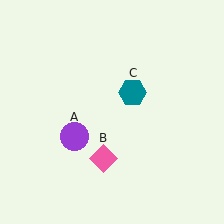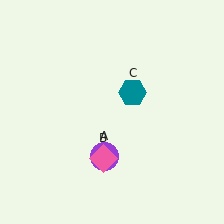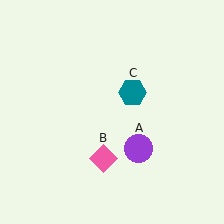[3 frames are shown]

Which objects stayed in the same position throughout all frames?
Pink diamond (object B) and teal hexagon (object C) remained stationary.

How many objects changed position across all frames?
1 object changed position: purple circle (object A).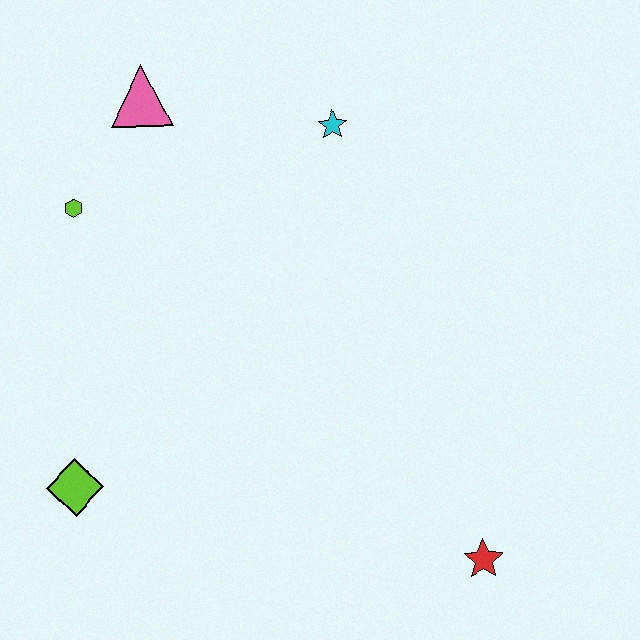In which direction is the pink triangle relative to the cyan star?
The pink triangle is to the left of the cyan star.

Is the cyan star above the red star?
Yes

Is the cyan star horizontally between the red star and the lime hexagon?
Yes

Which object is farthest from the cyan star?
The red star is farthest from the cyan star.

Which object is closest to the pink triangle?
The lime hexagon is closest to the pink triangle.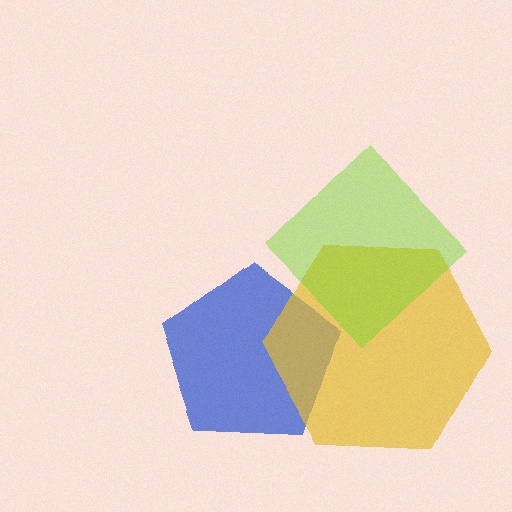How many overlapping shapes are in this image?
There are 3 overlapping shapes in the image.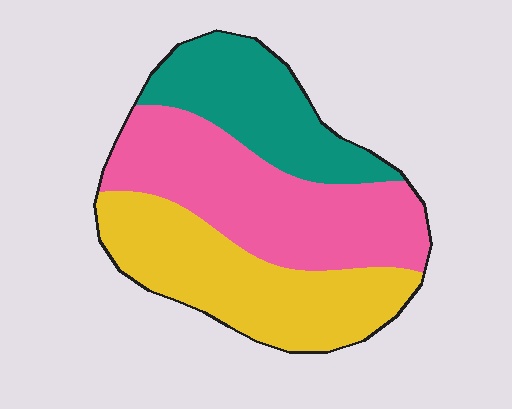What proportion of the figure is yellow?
Yellow covers around 35% of the figure.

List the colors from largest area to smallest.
From largest to smallest: pink, yellow, teal.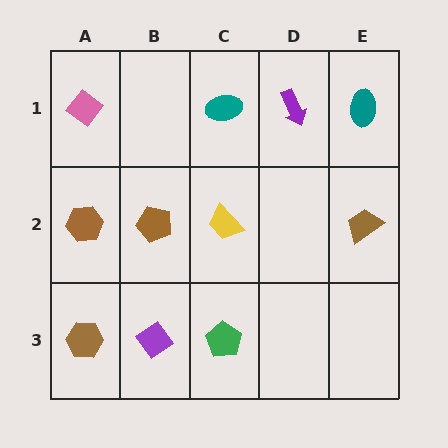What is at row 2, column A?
A brown hexagon.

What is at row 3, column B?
A purple diamond.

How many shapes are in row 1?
4 shapes.